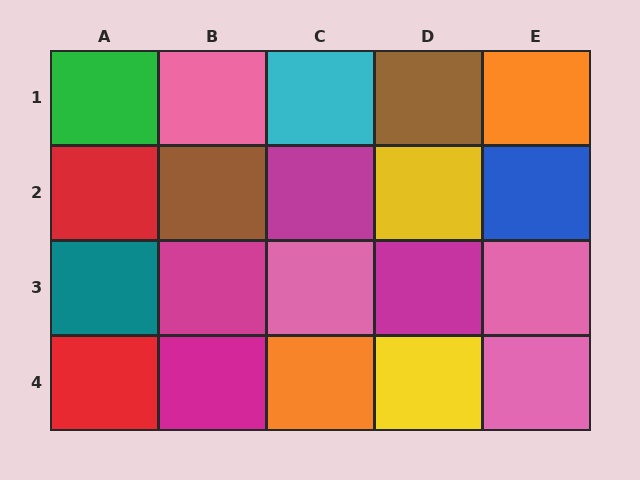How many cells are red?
2 cells are red.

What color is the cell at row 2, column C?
Magenta.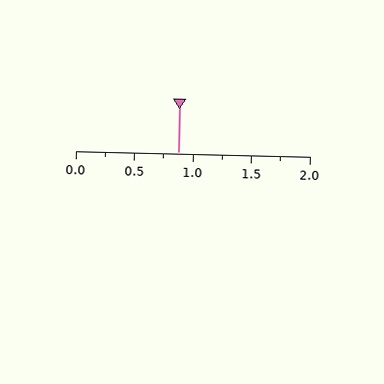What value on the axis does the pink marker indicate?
The marker indicates approximately 0.88.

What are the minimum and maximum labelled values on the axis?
The axis runs from 0.0 to 2.0.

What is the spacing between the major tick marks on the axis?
The major ticks are spaced 0.5 apart.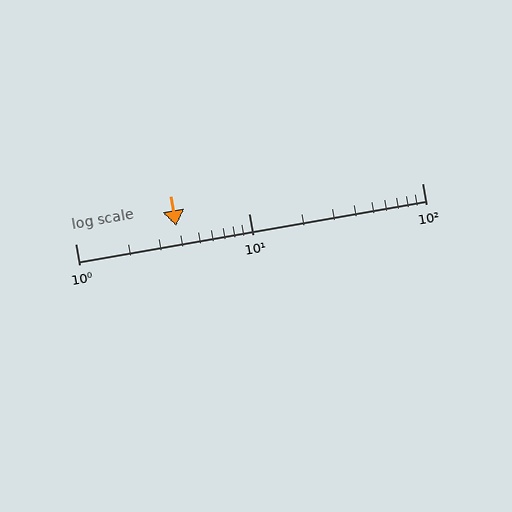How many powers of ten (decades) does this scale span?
The scale spans 2 decades, from 1 to 100.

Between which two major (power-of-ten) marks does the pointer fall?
The pointer is between 1 and 10.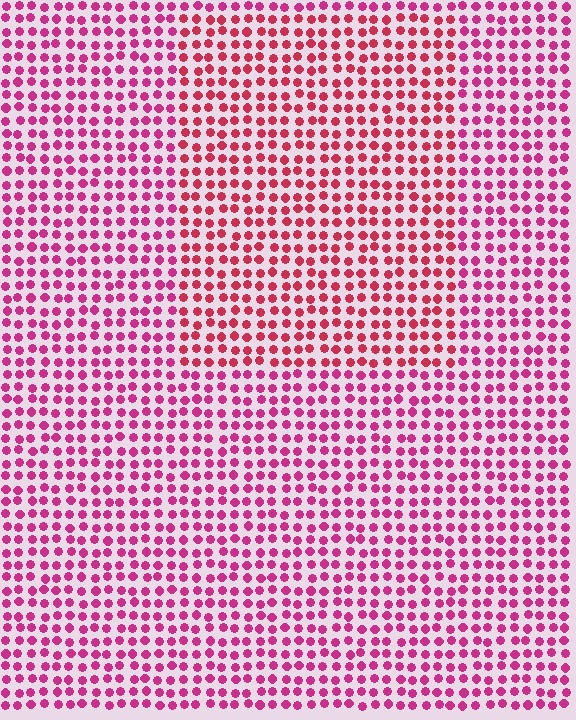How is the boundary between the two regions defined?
The boundary is defined purely by a slight shift in hue (about 22 degrees). Spacing, size, and orientation are identical on both sides.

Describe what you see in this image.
The image is filled with small magenta elements in a uniform arrangement. A rectangle-shaped region is visible where the elements are tinted to a slightly different hue, forming a subtle color boundary.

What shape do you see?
I see a rectangle.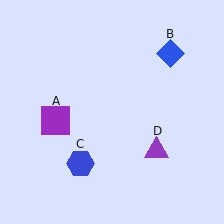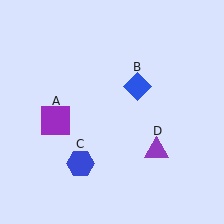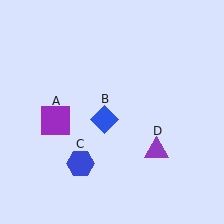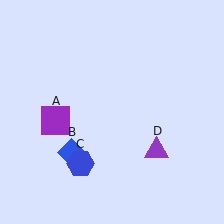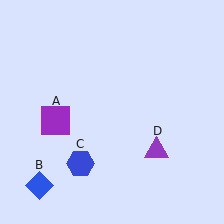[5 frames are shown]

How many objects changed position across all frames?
1 object changed position: blue diamond (object B).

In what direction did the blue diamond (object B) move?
The blue diamond (object B) moved down and to the left.